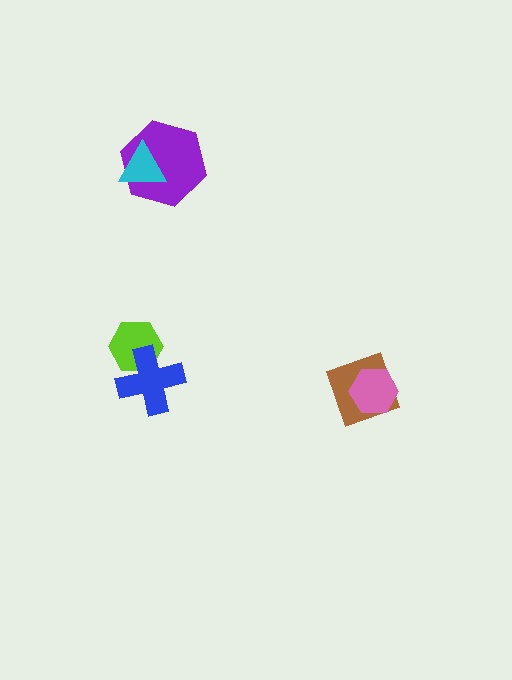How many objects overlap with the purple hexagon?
1 object overlaps with the purple hexagon.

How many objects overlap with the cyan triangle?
1 object overlaps with the cyan triangle.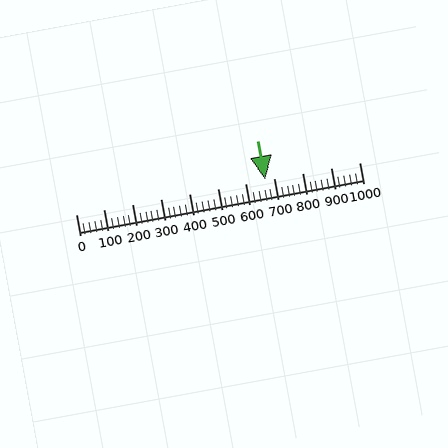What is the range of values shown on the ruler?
The ruler shows values from 0 to 1000.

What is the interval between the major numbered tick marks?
The major tick marks are spaced 100 units apart.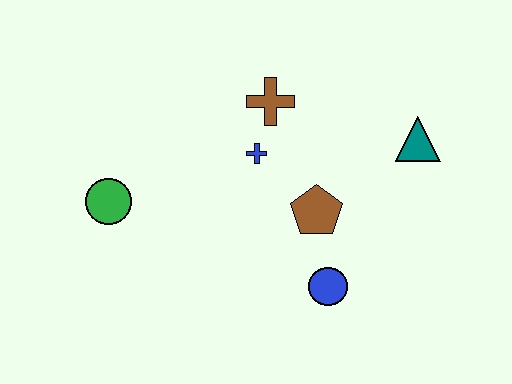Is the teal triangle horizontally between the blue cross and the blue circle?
No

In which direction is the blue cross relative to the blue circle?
The blue cross is above the blue circle.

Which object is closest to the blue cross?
The brown cross is closest to the blue cross.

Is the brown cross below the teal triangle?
No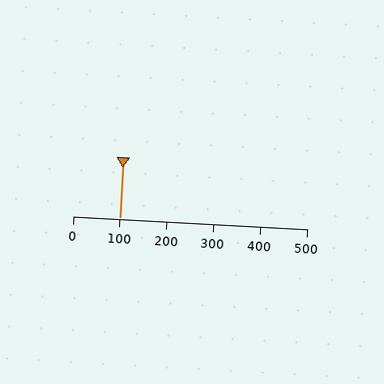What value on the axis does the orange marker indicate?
The marker indicates approximately 100.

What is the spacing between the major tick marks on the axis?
The major ticks are spaced 100 apart.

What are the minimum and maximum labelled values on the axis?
The axis runs from 0 to 500.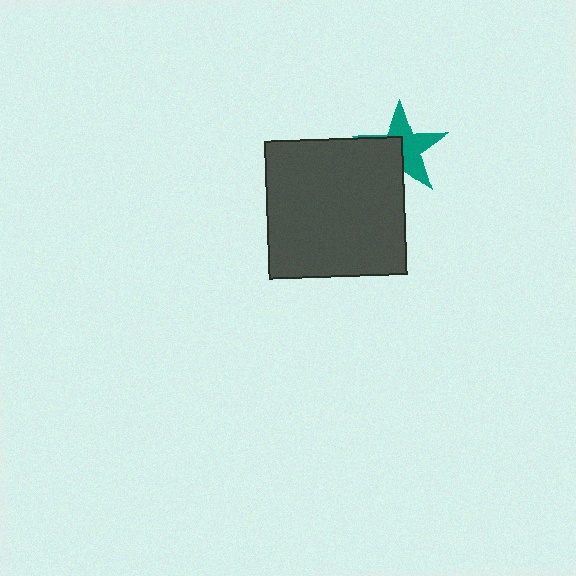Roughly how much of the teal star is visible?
About half of it is visible (roughly 58%).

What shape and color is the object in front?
The object in front is a dark gray square.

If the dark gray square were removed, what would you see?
You would see the complete teal star.